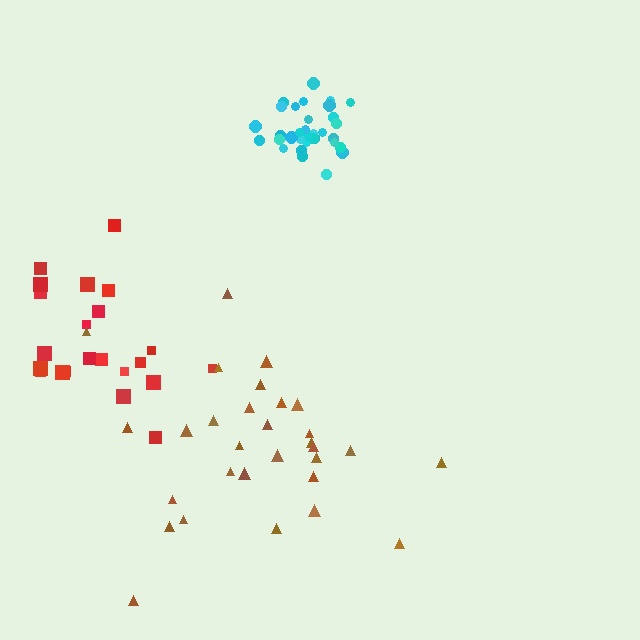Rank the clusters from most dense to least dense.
cyan, brown, red.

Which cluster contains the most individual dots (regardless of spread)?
Cyan (33).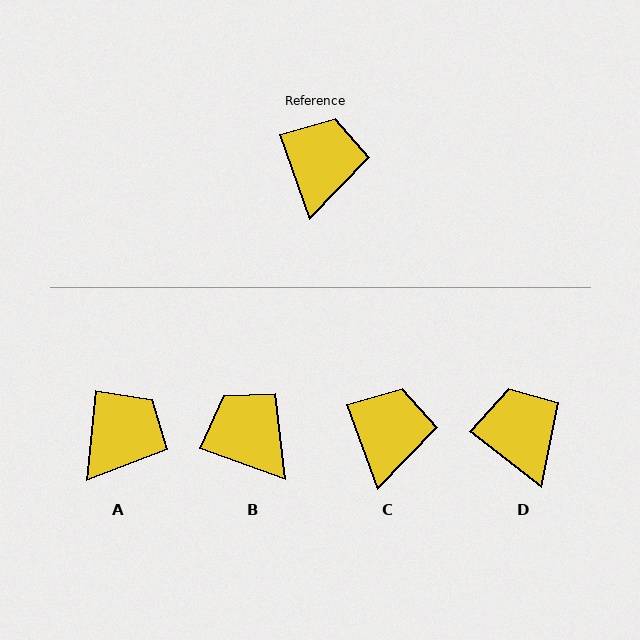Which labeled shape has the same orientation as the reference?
C.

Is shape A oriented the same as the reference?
No, it is off by about 25 degrees.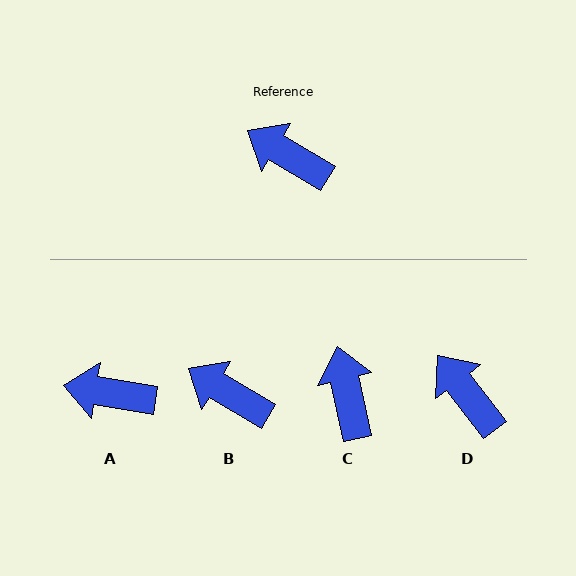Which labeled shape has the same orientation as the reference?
B.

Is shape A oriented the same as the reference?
No, it is off by about 22 degrees.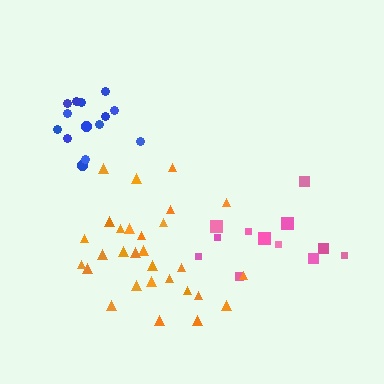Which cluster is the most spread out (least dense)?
Pink.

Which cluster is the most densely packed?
Orange.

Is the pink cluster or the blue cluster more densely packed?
Blue.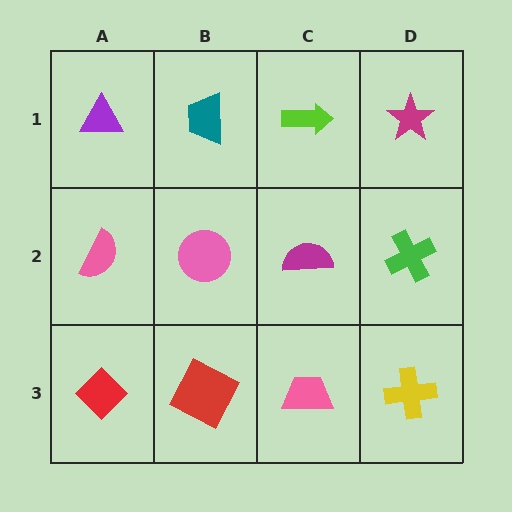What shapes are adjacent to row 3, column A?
A pink semicircle (row 2, column A), a red square (row 3, column B).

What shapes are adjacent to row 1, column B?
A pink circle (row 2, column B), a purple triangle (row 1, column A), a lime arrow (row 1, column C).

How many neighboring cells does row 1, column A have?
2.